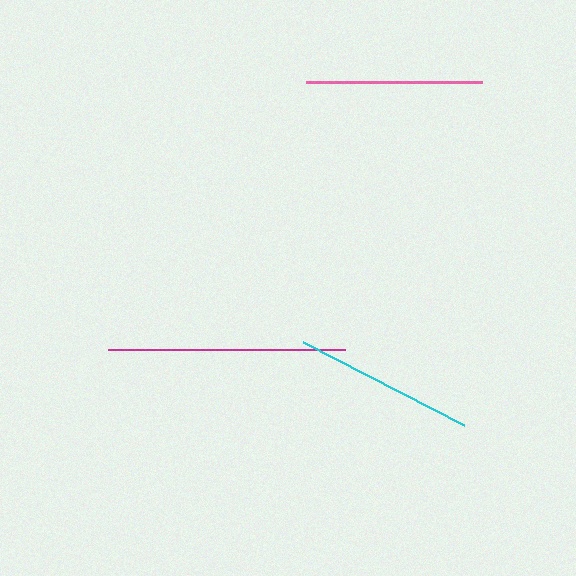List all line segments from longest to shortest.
From longest to shortest: magenta, cyan, pink.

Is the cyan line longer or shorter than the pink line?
The cyan line is longer than the pink line.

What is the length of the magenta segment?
The magenta segment is approximately 237 pixels long.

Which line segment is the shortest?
The pink line is the shortest at approximately 176 pixels.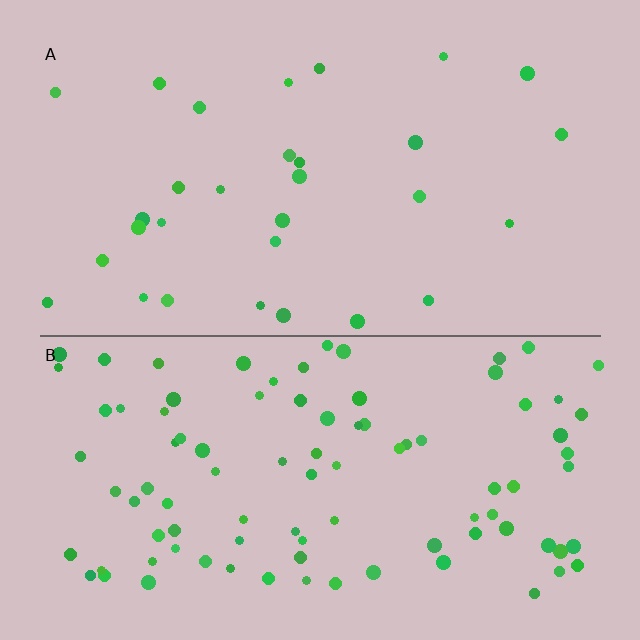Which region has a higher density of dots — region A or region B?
B (the bottom).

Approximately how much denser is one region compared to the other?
Approximately 3.1× — region B over region A.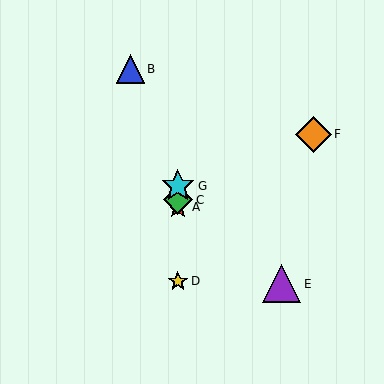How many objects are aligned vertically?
4 objects (A, C, D, G) are aligned vertically.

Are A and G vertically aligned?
Yes, both are at x≈178.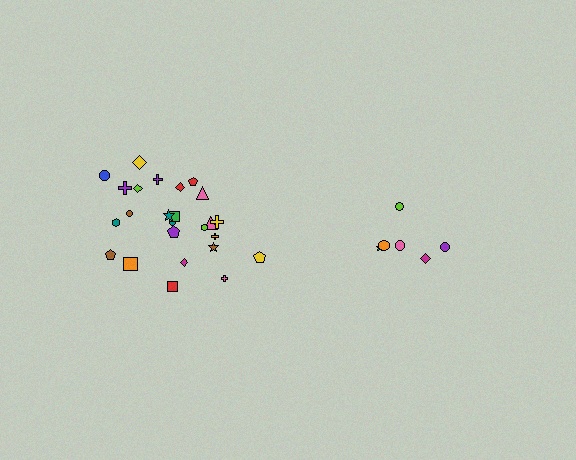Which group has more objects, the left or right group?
The left group.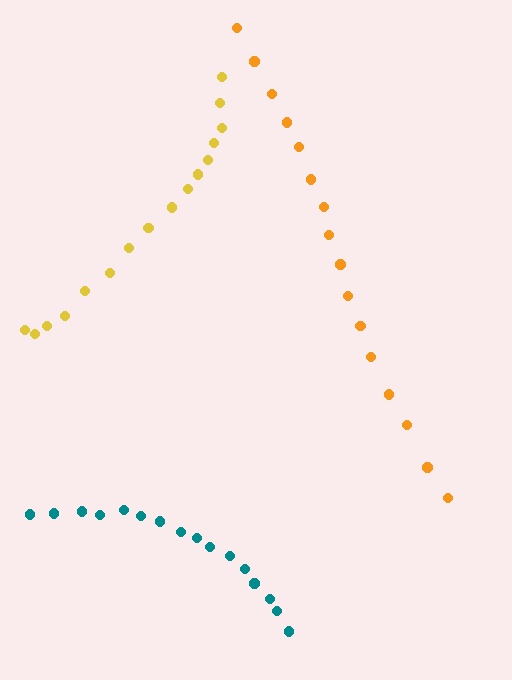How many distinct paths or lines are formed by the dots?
There are 3 distinct paths.